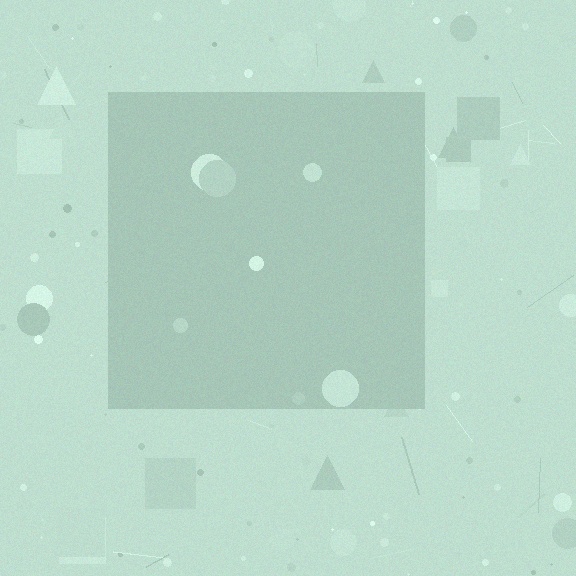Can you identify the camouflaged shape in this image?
The camouflaged shape is a square.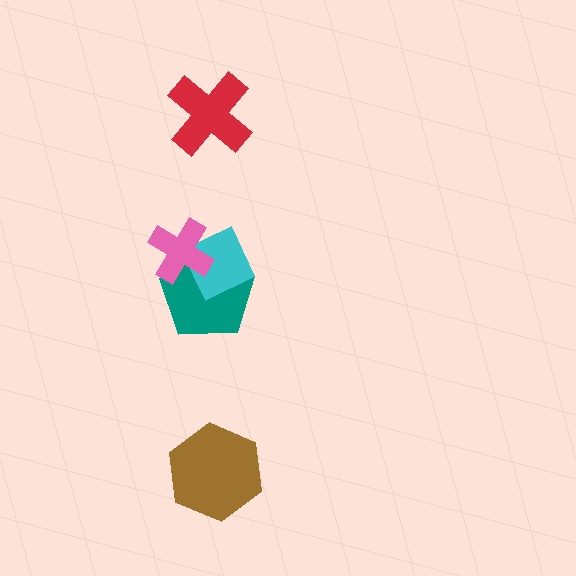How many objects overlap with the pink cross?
2 objects overlap with the pink cross.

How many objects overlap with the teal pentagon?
2 objects overlap with the teal pentagon.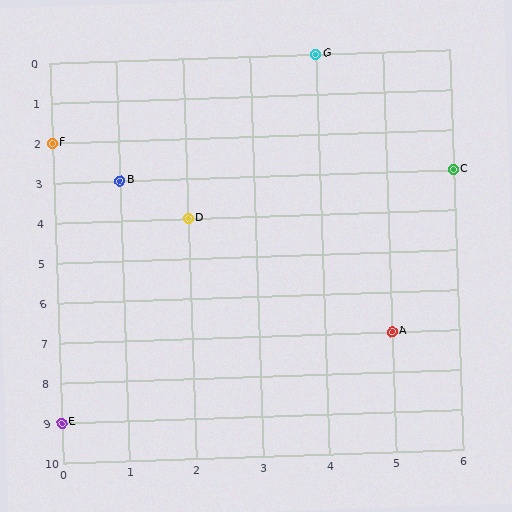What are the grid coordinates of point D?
Point D is at grid coordinates (2, 4).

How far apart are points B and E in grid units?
Points B and E are 1 column and 6 rows apart (about 6.1 grid units diagonally).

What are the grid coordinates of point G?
Point G is at grid coordinates (4, 0).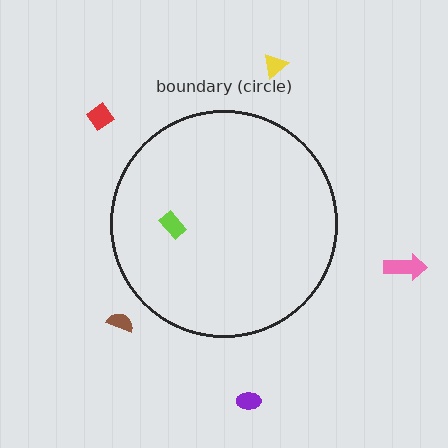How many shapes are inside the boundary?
1 inside, 5 outside.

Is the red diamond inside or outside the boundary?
Outside.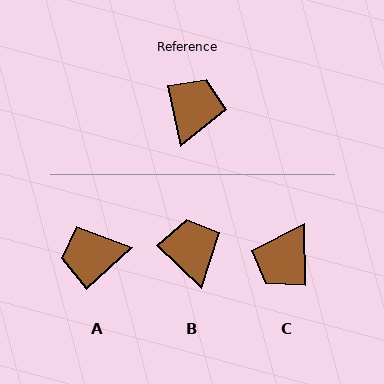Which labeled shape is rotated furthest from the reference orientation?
C, about 168 degrees away.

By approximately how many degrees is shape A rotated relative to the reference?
Approximately 120 degrees counter-clockwise.